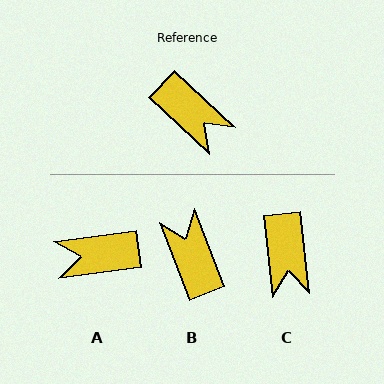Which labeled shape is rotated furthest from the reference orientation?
B, about 155 degrees away.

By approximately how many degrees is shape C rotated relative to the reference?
Approximately 40 degrees clockwise.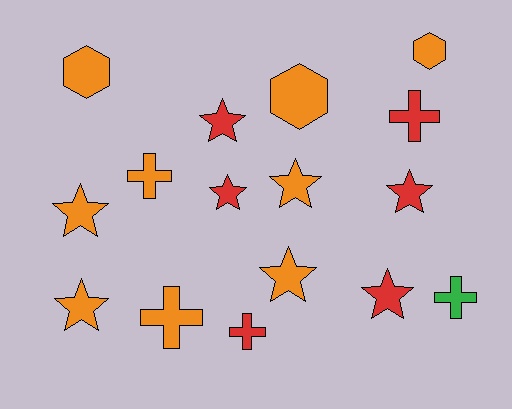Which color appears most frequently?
Orange, with 9 objects.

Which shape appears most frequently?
Star, with 8 objects.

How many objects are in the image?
There are 16 objects.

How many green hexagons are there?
There are no green hexagons.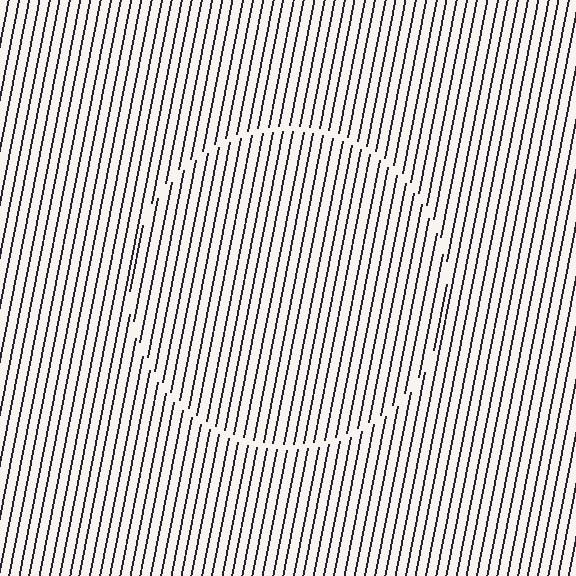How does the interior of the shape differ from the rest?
The interior of the shape contains the same grating, shifted by half a period — the contour is defined by the phase discontinuity where line-ends from the inner and outer gratings abut.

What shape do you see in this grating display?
An illusory circle. The interior of the shape contains the same grating, shifted by half a period — the contour is defined by the phase discontinuity where line-ends from the inner and outer gratings abut.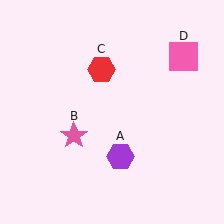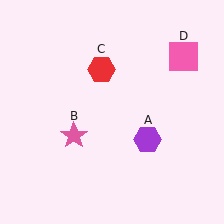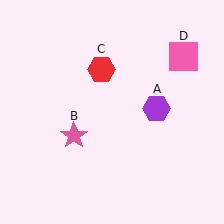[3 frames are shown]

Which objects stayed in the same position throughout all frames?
Pink star (object B) and red hexagon (object C) and pink square (object D) remained stationary.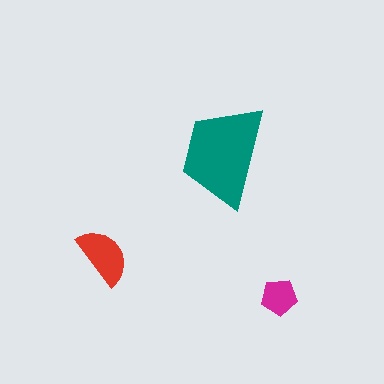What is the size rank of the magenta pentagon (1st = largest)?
3rd.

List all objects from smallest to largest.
The magenta pentagon, the red semicircle, the teal trapezoid.